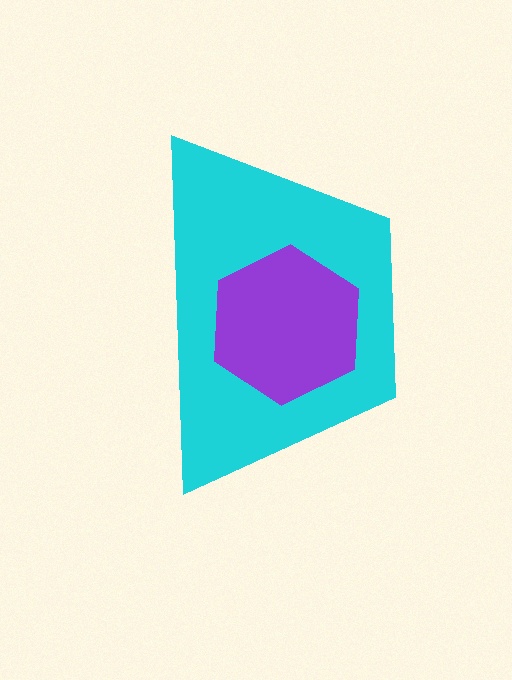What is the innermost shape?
The purple hexagon.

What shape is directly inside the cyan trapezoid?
The purple hexagon.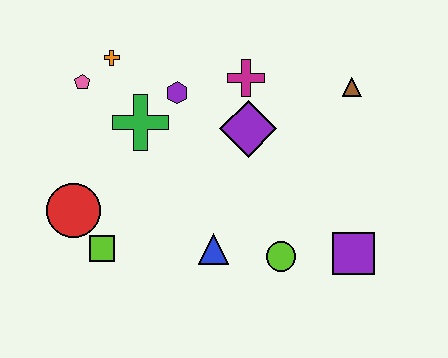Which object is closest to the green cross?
The purple hexagon is closest to the green cross.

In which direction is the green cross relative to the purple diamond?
The green cross is to the left of the purple diamond.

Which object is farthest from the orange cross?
The purple square is farthest from the orange cross.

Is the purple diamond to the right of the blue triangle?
Yes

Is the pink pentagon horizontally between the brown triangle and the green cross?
No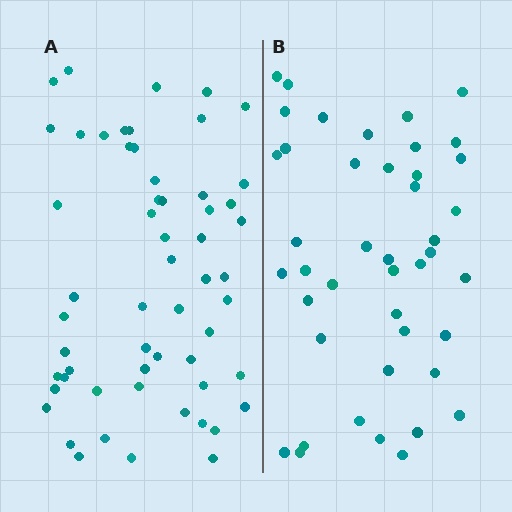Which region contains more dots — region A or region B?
Region A (the left region) has more dots.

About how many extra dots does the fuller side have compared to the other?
Region A has approximately 15 more dots than region B.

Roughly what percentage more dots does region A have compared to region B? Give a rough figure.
About 35% more.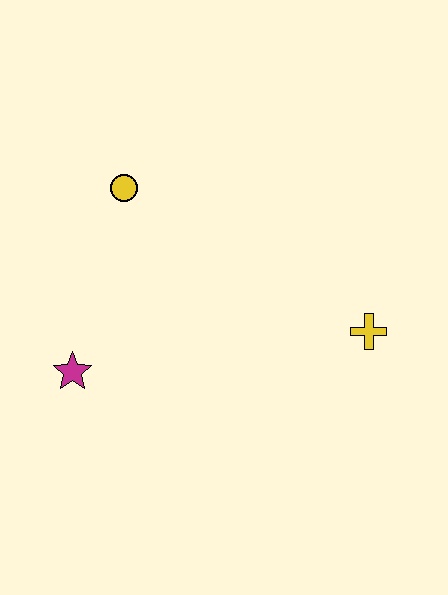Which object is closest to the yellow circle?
The magenta star is closest to the yellow circle.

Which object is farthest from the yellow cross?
The magenta star is farthest from the yellow cross.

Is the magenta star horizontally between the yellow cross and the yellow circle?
No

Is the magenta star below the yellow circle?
Yes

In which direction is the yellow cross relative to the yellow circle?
The yellow cross is to the right of the yellow circle.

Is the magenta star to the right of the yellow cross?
No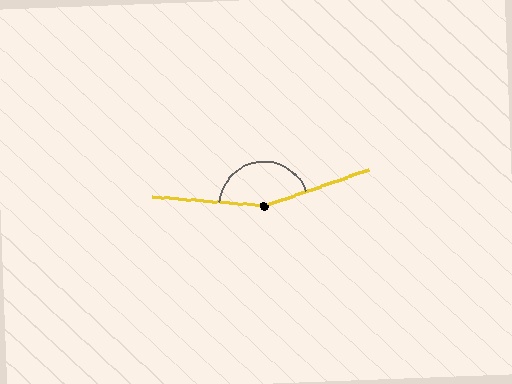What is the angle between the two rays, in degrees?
Approximately 156 degrees.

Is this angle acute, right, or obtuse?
It is obtuse.